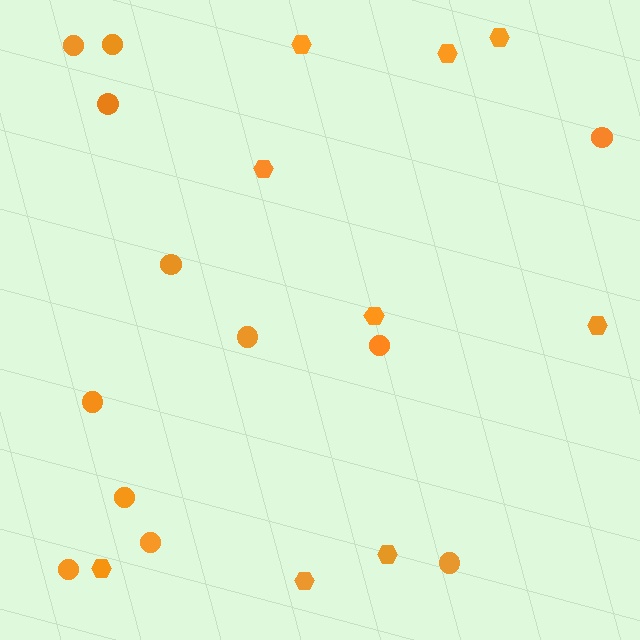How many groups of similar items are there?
There are 2 groups: one group of hexagons (9) and one group of circles (12).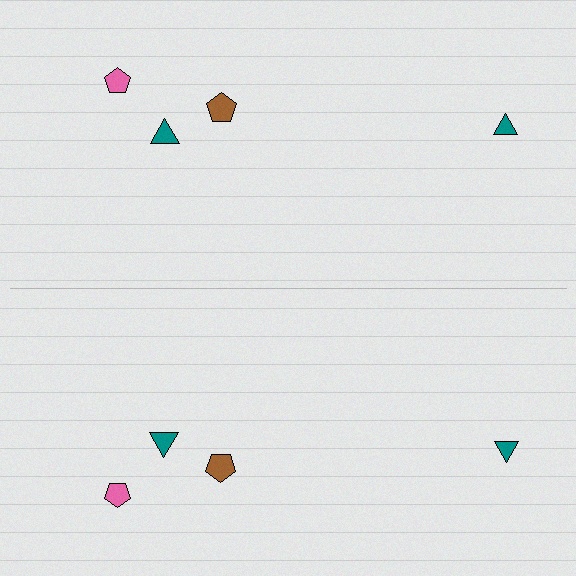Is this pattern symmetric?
Yes, this pattern has bilateral (reflection) symmetry.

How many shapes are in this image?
There are 8 shapes in this image.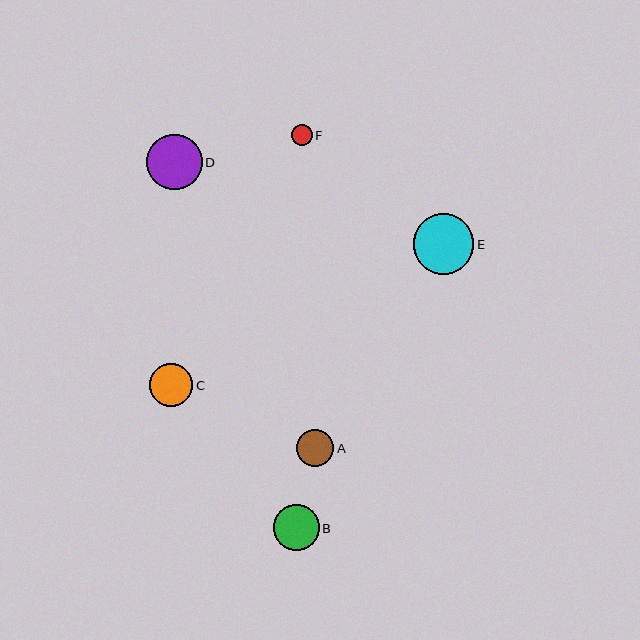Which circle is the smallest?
Circle F is the smallest with a size of approximately 21 pixels.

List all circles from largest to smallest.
From largest to smallest: E, D, B, C, A, F.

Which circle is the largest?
Circle E is the largest with a size of approximately 61 pixels.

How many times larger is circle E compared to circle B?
Circle E is approximately 1.3 times the size of circle B.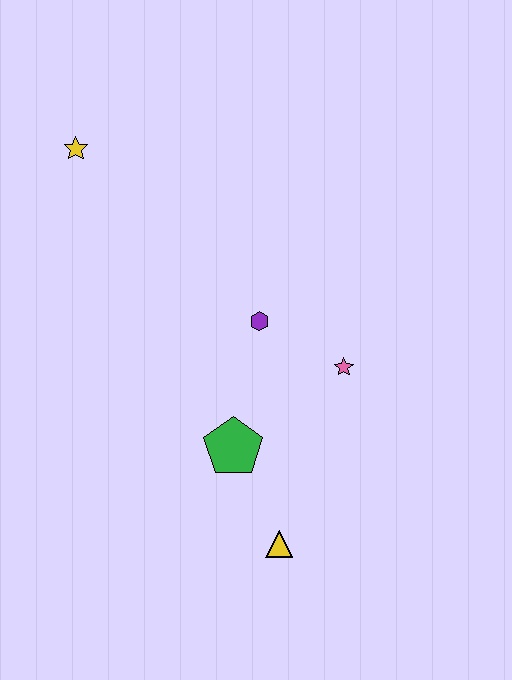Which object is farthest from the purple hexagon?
The yellow star is farthest from the purple hexagon.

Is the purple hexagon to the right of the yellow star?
Yes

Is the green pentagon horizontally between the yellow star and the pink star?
Yes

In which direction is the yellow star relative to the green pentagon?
The yellow star is above the green pentagon.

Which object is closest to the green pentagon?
The yellow triangle is closest to the green pentagon.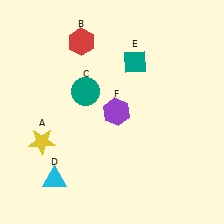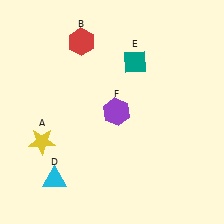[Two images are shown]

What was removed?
The teal circle (C) was removed in Image 2.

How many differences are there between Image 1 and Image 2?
There is 1 difference between the two images.